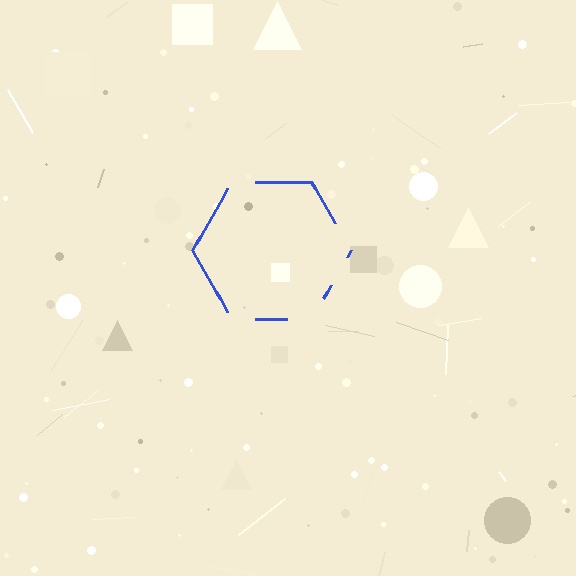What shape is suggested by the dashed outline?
The dashed outline suggests a hexagon.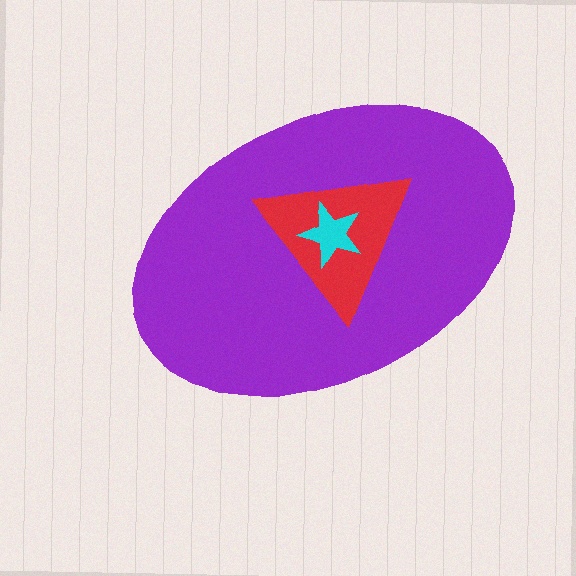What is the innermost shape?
The cyan star.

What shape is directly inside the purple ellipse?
The red triangle.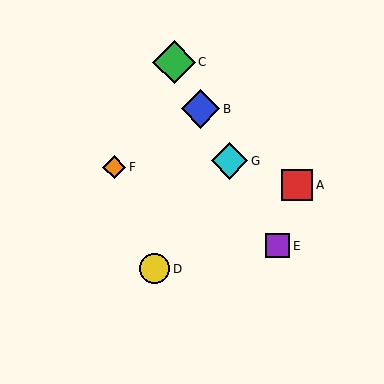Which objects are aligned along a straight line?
Objects B, C, E, G are aligned along a straight line.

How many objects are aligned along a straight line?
4 objects (B, C, E, G) are aligned along a straight line.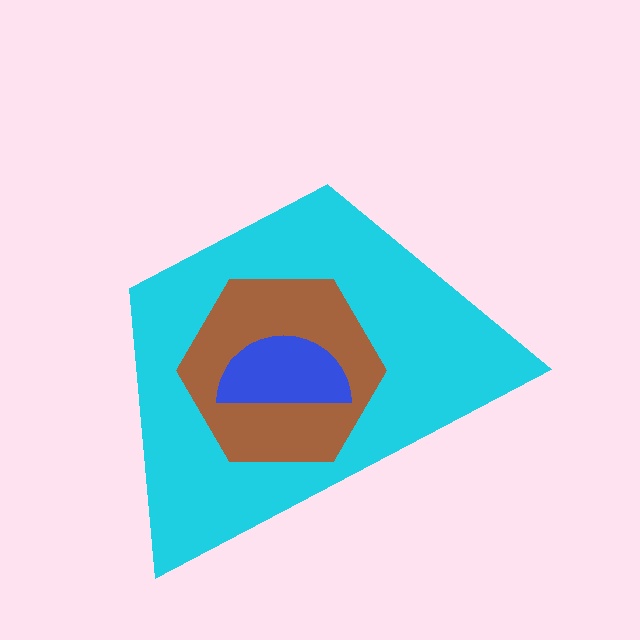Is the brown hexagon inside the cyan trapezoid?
Yes.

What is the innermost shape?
The blue semicircle.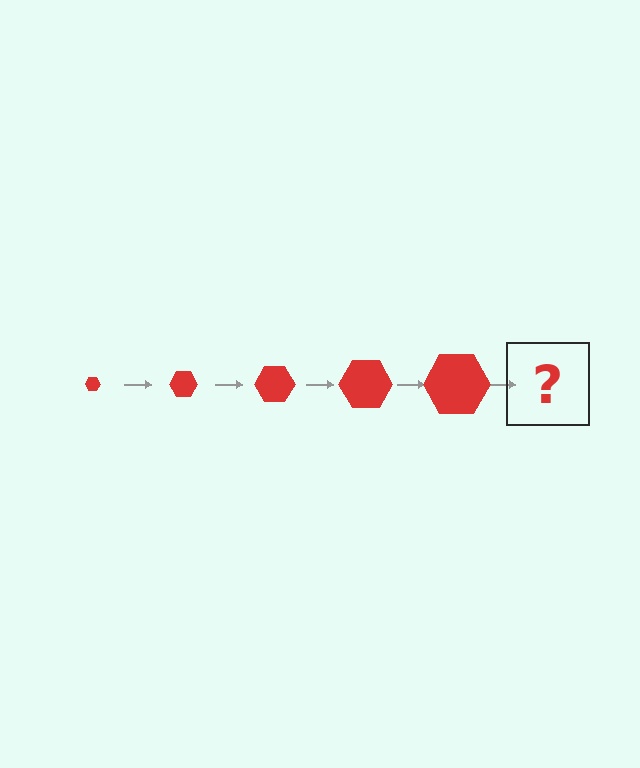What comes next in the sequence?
The next element should be a red hexagon, larger than the previous one.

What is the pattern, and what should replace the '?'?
The pattern is that the hexagon gets progressively larger each step. The '?' should be a red hexagon, larger than the previous one.